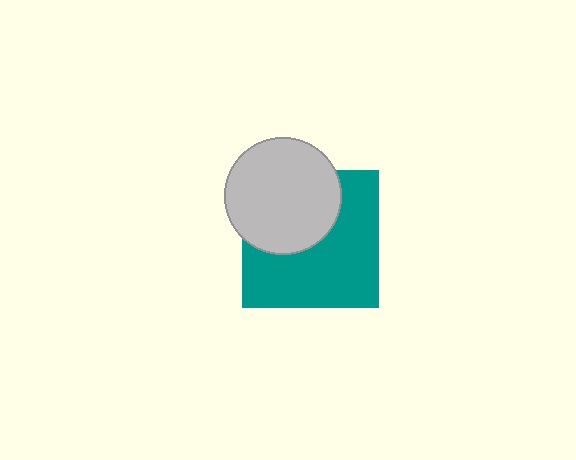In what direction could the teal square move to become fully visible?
The teal square could move toward the lower-right. That would shift it out from behind the light gray circle entirely.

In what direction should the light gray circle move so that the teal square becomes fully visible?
The light gray circle should move toward the upper-left. That is the shortest direction to clear the overlap and leave the teal square fully visible.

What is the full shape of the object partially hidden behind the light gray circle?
The partially hidden object is a teal square.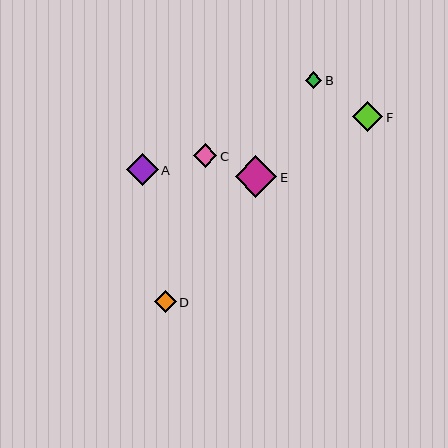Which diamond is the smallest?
Diamond B is the smallest with a size of approximately 17 pixels.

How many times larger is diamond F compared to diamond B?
Diamond F is approximately 1.8 times the size of diamond B.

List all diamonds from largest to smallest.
From largest to smallest: E, A, F, C, D, B.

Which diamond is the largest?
Diamond E is the largest with a size of approximately 42 pixels.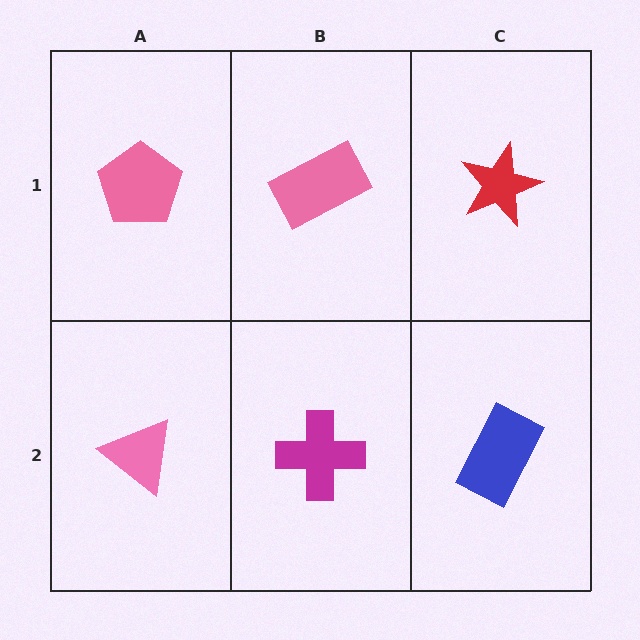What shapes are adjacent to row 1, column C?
A blue rectangle (row 2, column C), a pink rectangle (row 1, column B).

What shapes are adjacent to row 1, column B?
A magenta cross (row 2, column B), a pink pentagon (row 1, column A), a red star (row 1, column C).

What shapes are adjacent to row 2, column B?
A pink rectangle (row 1, column B), a pink triangle (row 2, column A), a blue rectangle (row 2, column C).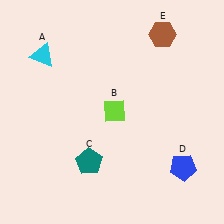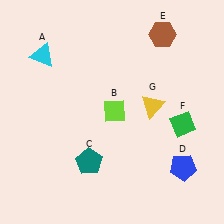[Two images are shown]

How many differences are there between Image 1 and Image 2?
There are 2 differences between the two images.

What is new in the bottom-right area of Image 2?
A green diamond (F) was added in the bottom-right area of Image 2.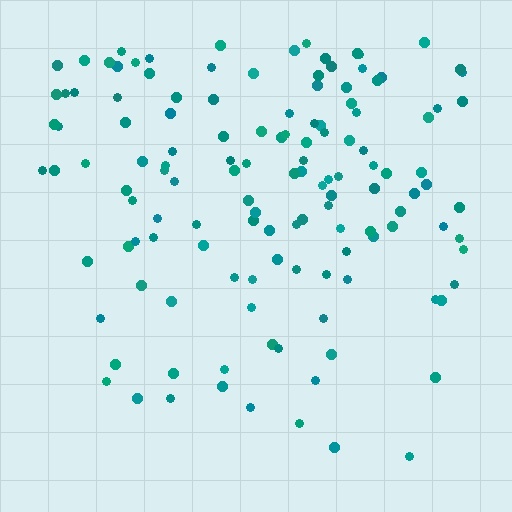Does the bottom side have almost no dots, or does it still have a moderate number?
Still a moderate number, just noticeably fewer than the top.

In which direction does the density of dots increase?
From bottom to top, with the top side densest.